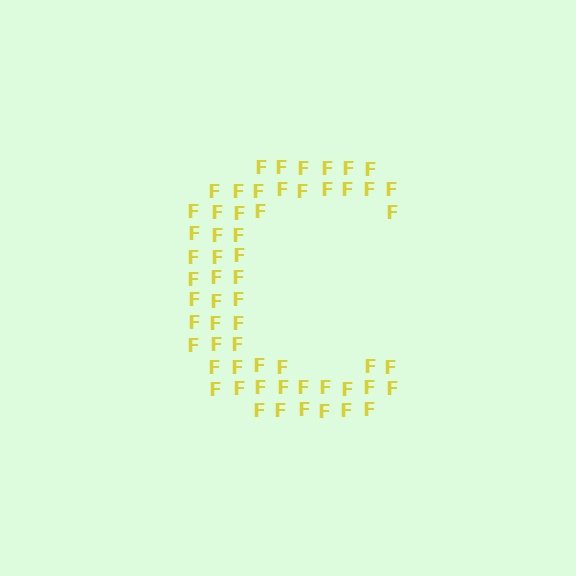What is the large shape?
The large shape is the letter C.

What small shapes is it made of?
It is made of small letter F's.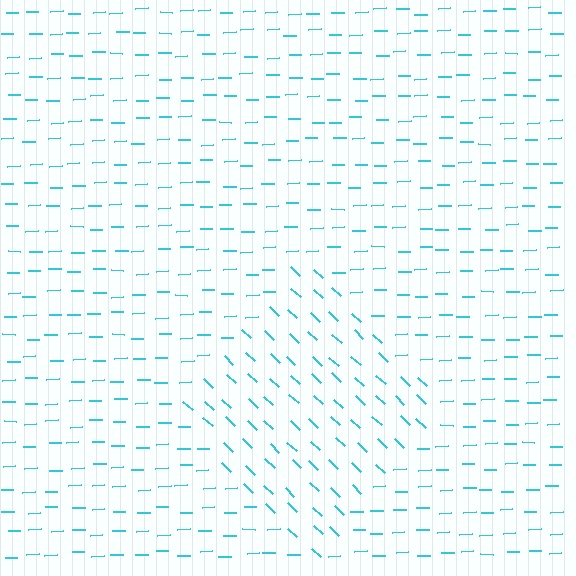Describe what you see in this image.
The image is filled with small cyan line segments. A diamond region in the image has lines oriented differently from the surrounding lines, creating a visible texture boundary.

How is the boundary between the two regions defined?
The boundary is defined purely by a change in line orientation (approximately 45 degrees difference). All lines are the same color and thickness.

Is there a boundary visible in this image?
Yes, there is a texture boundary formed by a change in line orientation.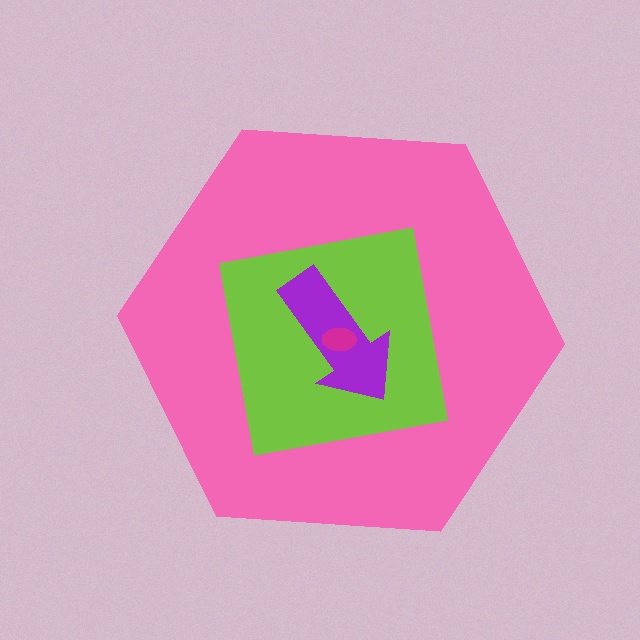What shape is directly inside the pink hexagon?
The lime square.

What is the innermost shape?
The magenta ellipse.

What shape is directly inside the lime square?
The purple arrow.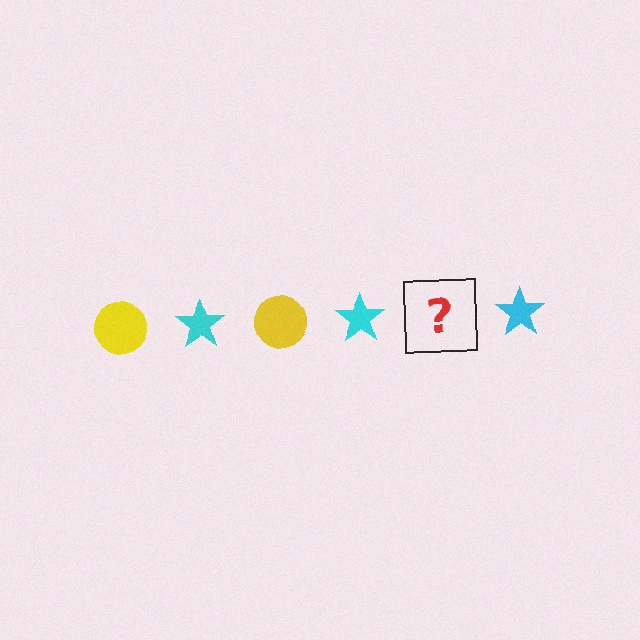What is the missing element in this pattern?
The missing element is a yellow circle.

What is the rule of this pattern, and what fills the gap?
The rule is that the pattern alternates between yellow circle and cyan star. The gap should be filled with a yellow circle.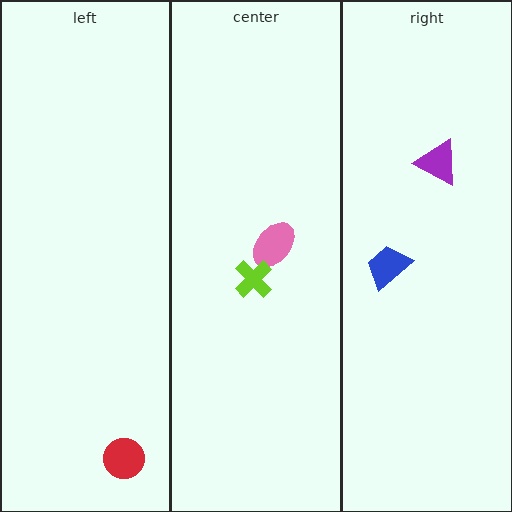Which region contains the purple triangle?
The right region.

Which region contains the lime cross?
The center region.